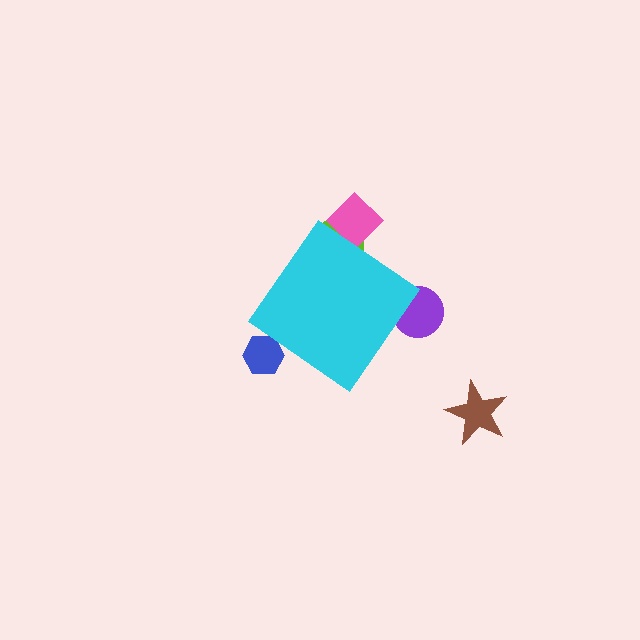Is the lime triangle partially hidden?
Yes, the lime triangle is partially hidden behind the cyan diamond.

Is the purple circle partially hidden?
Yes, the purple circle is partially hidden behind the cyan diamond.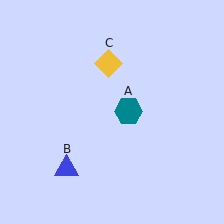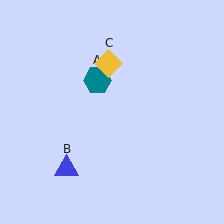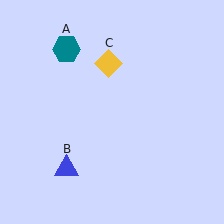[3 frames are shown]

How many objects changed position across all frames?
1 object changed position: teal hexagon (object A).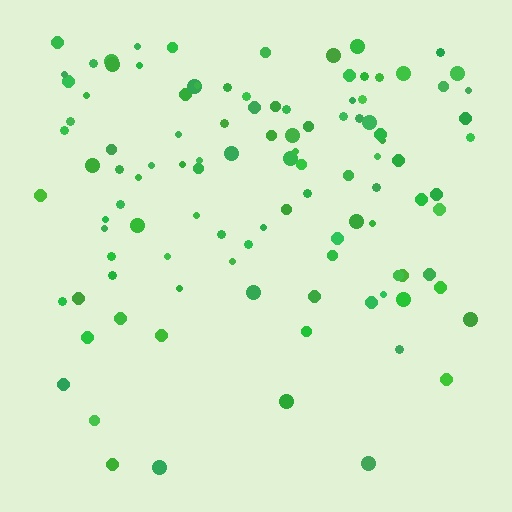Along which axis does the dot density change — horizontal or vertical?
Vertical.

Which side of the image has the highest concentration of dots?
The top.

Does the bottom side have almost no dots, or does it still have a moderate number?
Still a moderate number, just noticeably fewer than the top.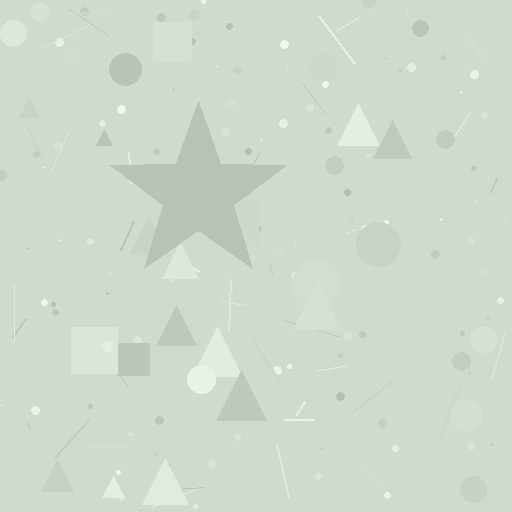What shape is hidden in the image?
A star is hidden in the image.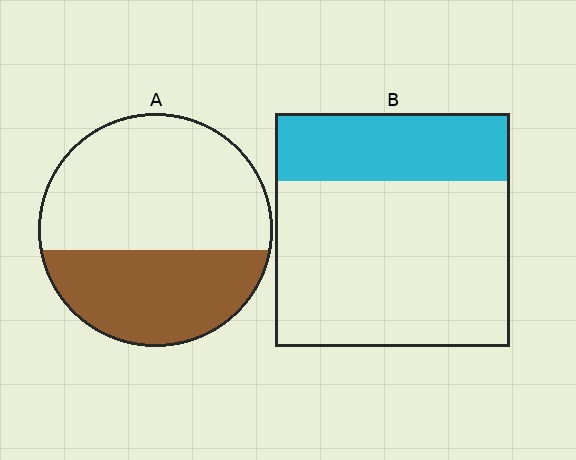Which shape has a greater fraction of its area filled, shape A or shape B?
Shape A.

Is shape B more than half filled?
No.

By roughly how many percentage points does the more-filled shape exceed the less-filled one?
By roughly 10 percentage points (A over B).